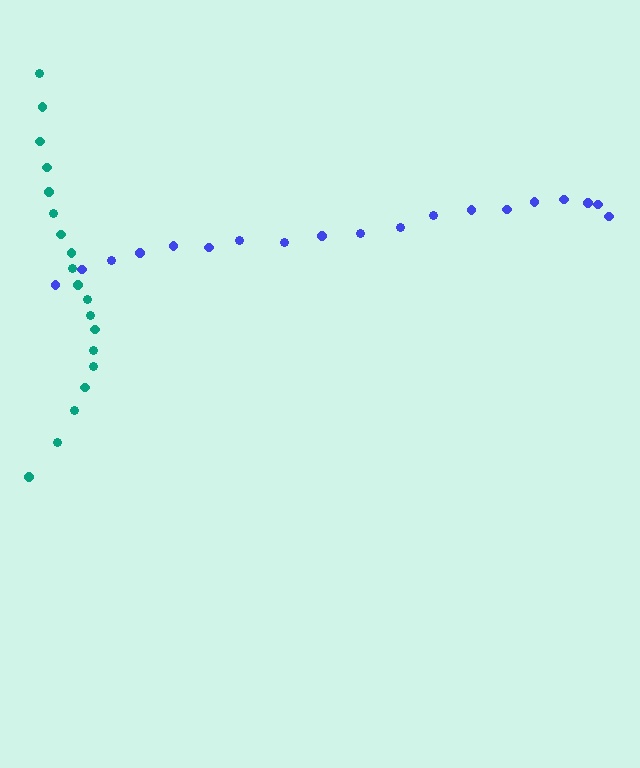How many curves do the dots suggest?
There are 2 distinct paths.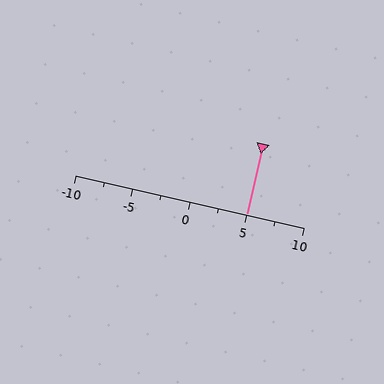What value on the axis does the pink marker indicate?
The marker indicates approximately 5.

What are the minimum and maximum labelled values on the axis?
The axis runs from -10 to 10.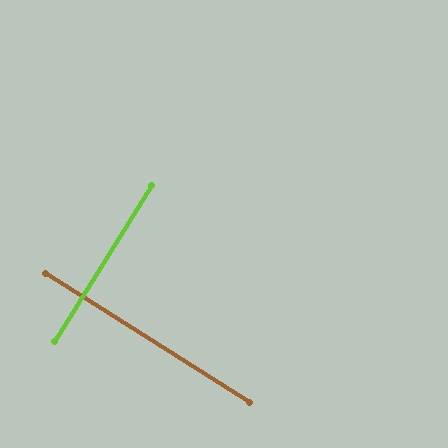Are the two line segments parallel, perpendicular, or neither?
Perpendicular — they meet at approximately 90°.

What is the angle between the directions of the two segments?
Approximately 90 degrees.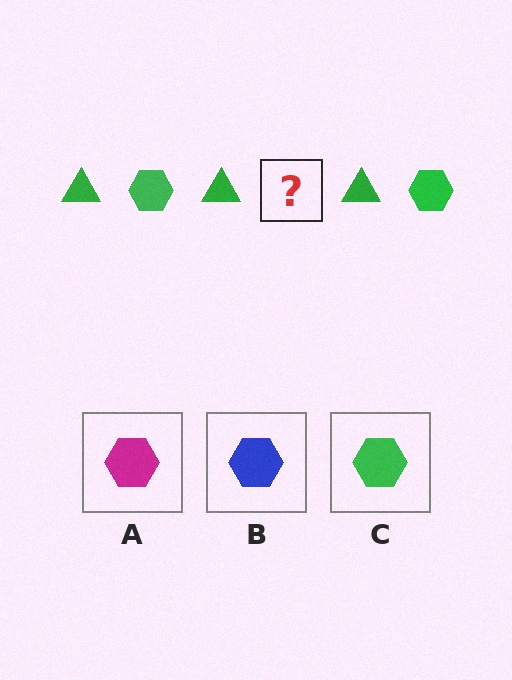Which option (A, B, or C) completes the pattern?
C.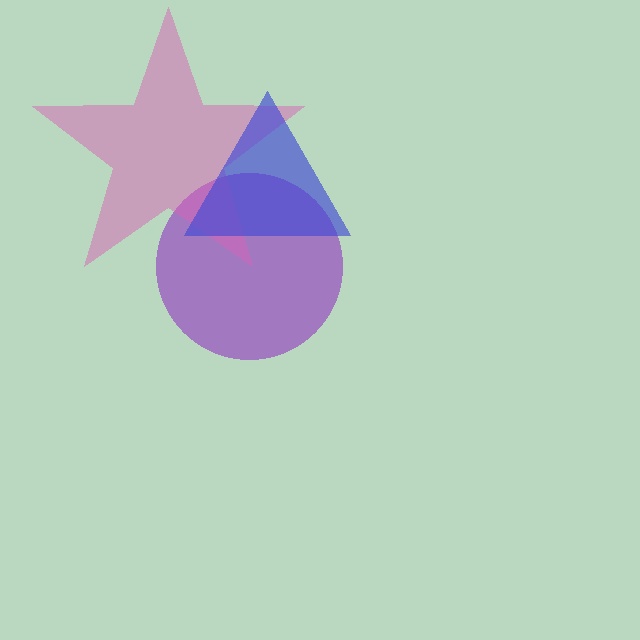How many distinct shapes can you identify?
There are 3 distinct shapes: a purple circle, a pink star, a blue triangle.